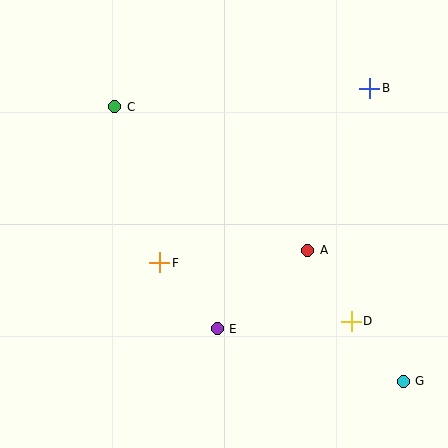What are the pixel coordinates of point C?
Point C is at (115, 107).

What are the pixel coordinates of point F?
Point F is at (160, 263).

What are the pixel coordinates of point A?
Point A is at (308, 250).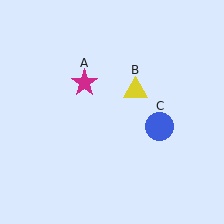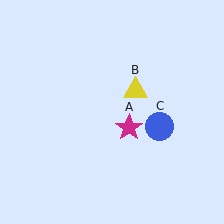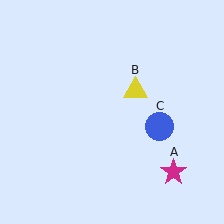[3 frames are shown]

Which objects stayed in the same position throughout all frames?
Yellow triangle (object B) and blue circle (object C) remained stationary.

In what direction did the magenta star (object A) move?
The magenta star (object A) moved down and to the right.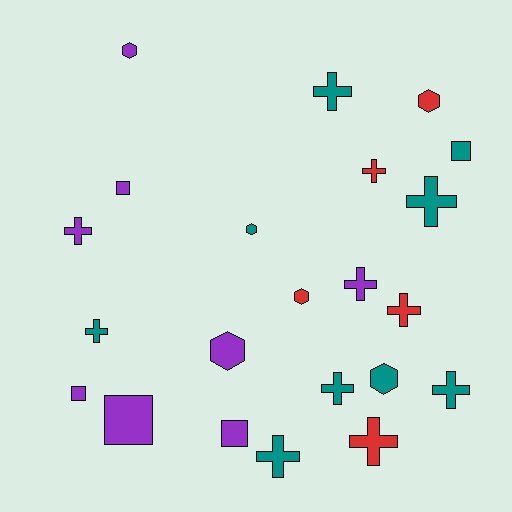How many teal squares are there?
There is 1 teal square.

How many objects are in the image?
There are 22 objects.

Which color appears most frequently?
Teal, with 9 objects.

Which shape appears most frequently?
Cross, with 11 objects.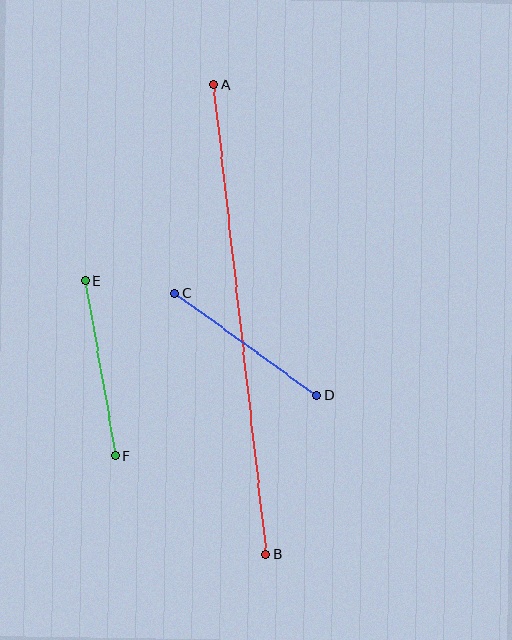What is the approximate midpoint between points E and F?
The midpoint is at approximately (100, 368) pixels.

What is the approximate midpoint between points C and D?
The midpoint is at approximately (246, 344) pixels.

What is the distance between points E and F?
The distance is approximately 178 pixels.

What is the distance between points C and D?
The distance is approximately 175 pixels.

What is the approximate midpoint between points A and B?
The midpoint is at approximately (240, 319) pixels.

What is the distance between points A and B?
The distance is approximately 473 pixels.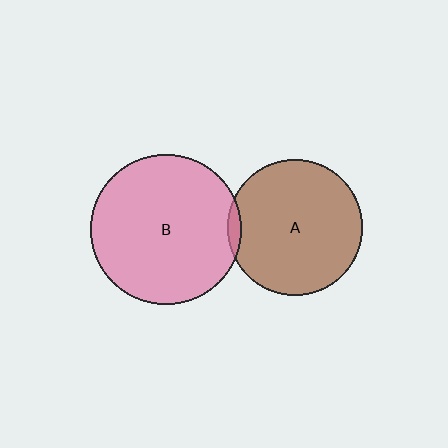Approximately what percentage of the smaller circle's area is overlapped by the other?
Approximately 5%.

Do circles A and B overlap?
Yes.